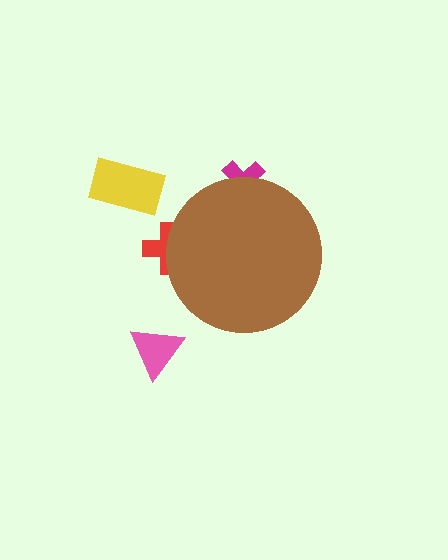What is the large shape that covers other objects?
A brown circle.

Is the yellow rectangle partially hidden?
No, the yellow rectangle is fully visible.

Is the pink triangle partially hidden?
No, the pink triangle is fully visible.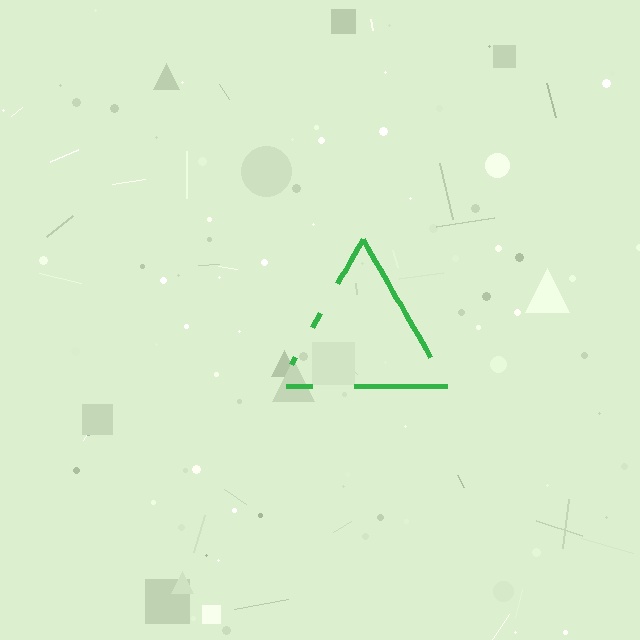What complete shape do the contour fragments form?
The contour fragments form a triangle.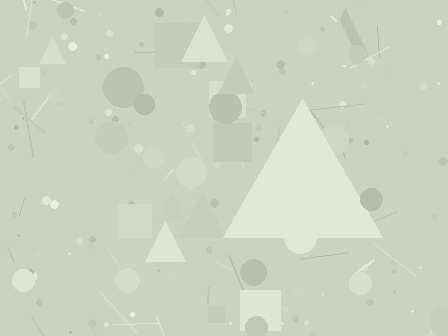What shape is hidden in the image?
A triangle is hidden in the image.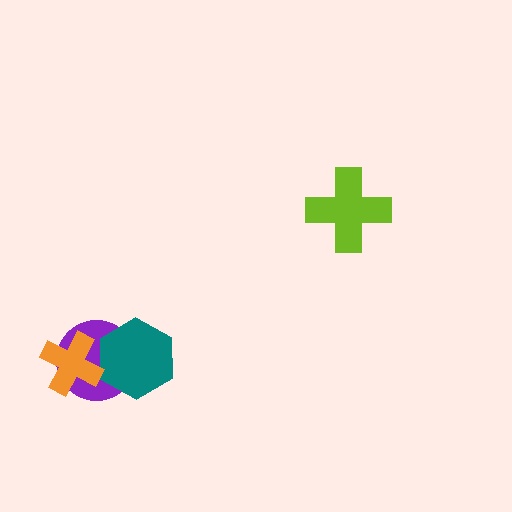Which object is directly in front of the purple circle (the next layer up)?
The teal hexagon is directly in front of the purple circle.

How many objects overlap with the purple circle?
2 objects overlap with the purple circle.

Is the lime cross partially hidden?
No, no other shape covers it.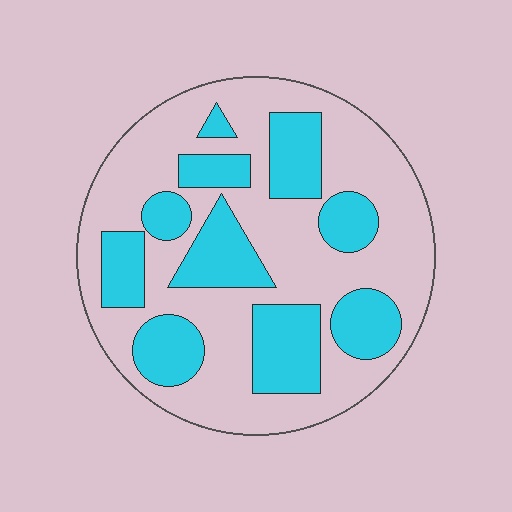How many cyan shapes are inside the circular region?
10.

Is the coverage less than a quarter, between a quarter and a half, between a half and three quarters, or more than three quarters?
Between a quarter and a half.